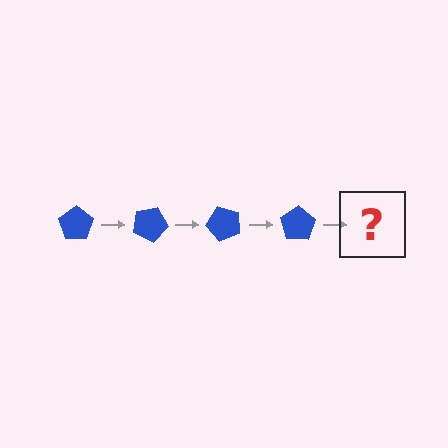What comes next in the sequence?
The next element should be a blue pentagon rotated 100 degrees.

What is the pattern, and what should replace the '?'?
The pattern is that the pentagon rotates 25 degrees each step. The '?' should be a blue pentagon rotated 100 degrees.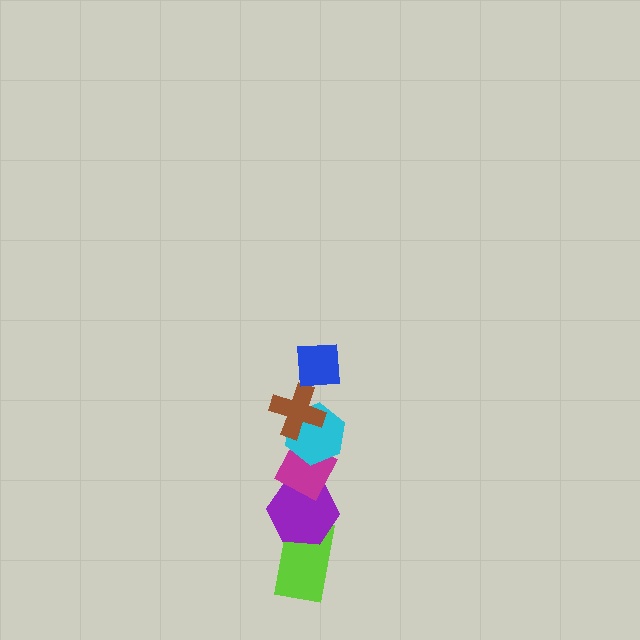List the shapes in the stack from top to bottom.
From top to bottom: the blue square, the brown cross, the cyan hexagon, the magenta diamond, the purple hexagon, the lime rectangle.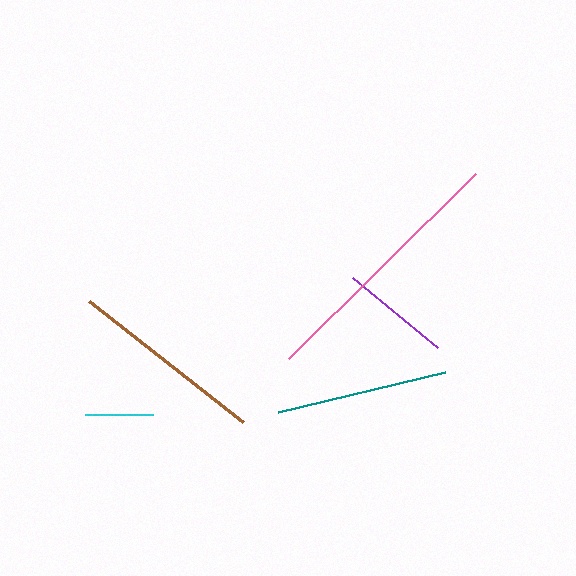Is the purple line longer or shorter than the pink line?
The pink line is longer than the purple line.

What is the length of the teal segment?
The teal segment is approximately 172 pixels long.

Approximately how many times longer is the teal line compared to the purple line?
The teal line is approximately 1.6 times the length of the purple line.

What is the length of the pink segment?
The pink segment is approximately 263 pixels long.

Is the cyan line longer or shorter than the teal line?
The teal line is longer than the cyan line.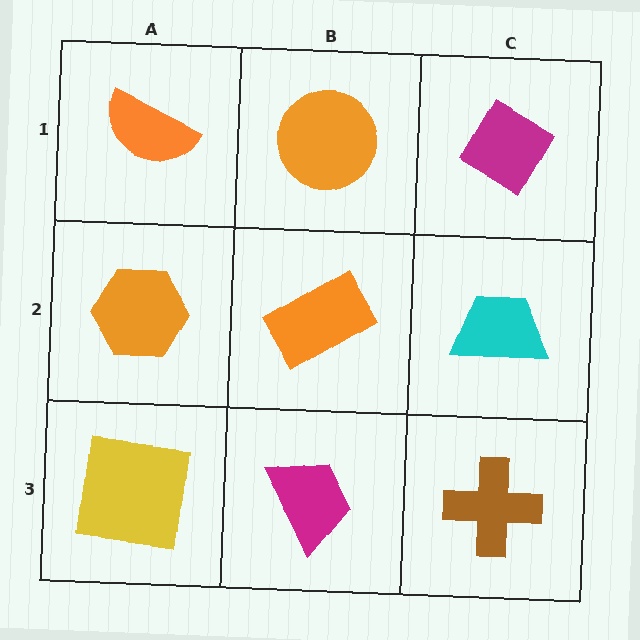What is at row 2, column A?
An orange hexagon.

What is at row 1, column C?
A magenta diamond.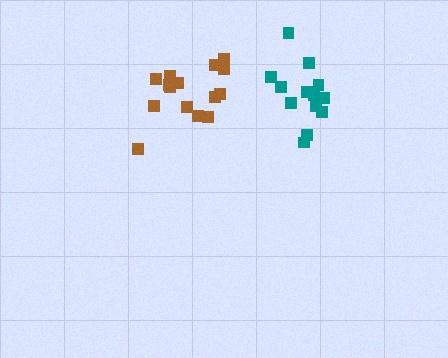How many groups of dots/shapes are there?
There are 2 groups.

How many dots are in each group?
Group 1: 13 dots, Group 2: 15 dots (28 total).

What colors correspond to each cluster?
The clusters are colored: teal, brown.